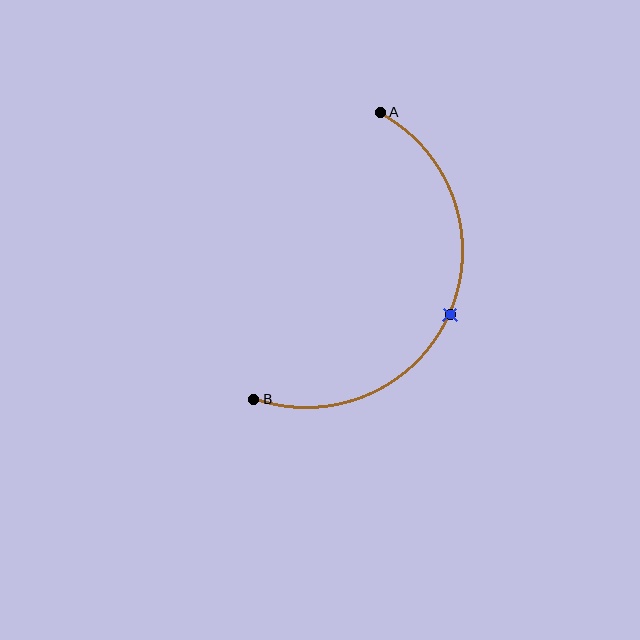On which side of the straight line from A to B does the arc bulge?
The arc bulges to the right of the straight line connecting A and B.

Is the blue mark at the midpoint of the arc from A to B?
Yes. The blue mark lies on the arc at equal arc-length from both A and B — it is the arc midpoint.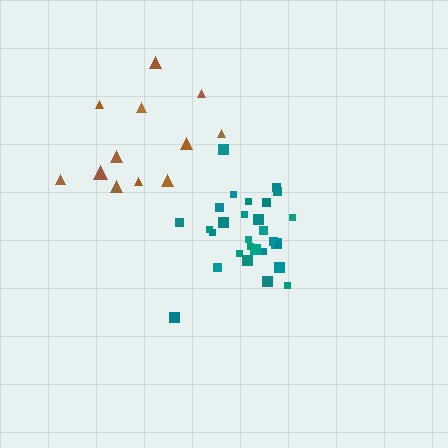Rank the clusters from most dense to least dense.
teal, brown.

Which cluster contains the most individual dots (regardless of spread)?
Teal (29).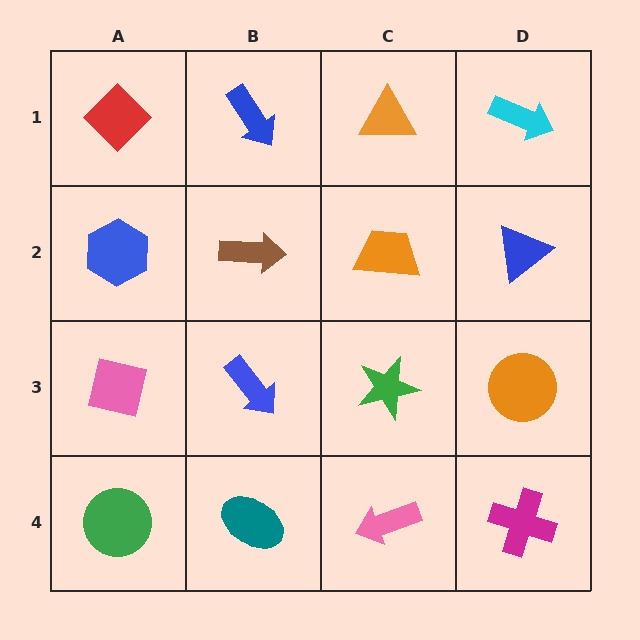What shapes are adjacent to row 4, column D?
An orange circle (row 3, column D), a pink arrow (row 4, column C).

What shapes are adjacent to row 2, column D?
A cyan arrow (row 1, column D), an orange circle (row 3, column D), an orange trapezoid (row 2, column C).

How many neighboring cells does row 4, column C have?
3.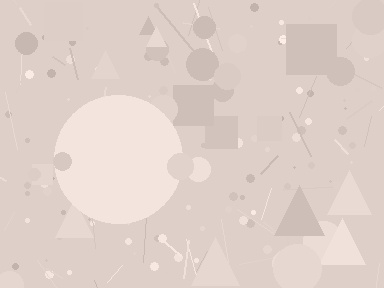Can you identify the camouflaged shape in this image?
The camouflaged shape is a circle.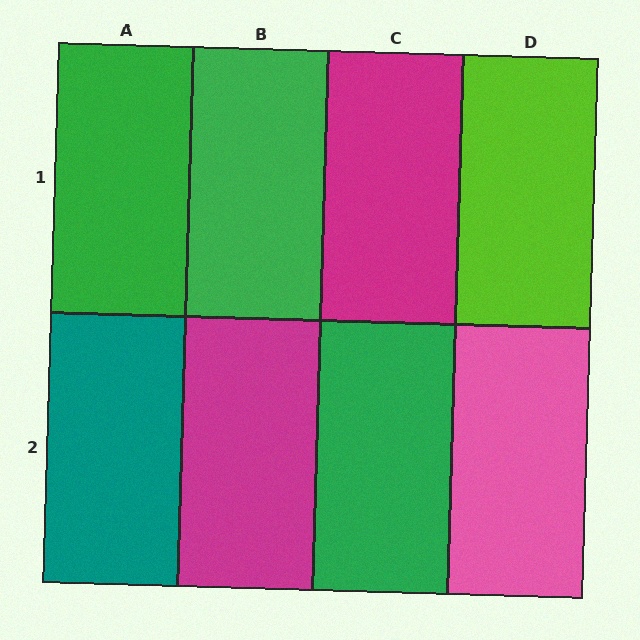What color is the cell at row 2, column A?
Teal.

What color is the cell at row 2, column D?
Pink.